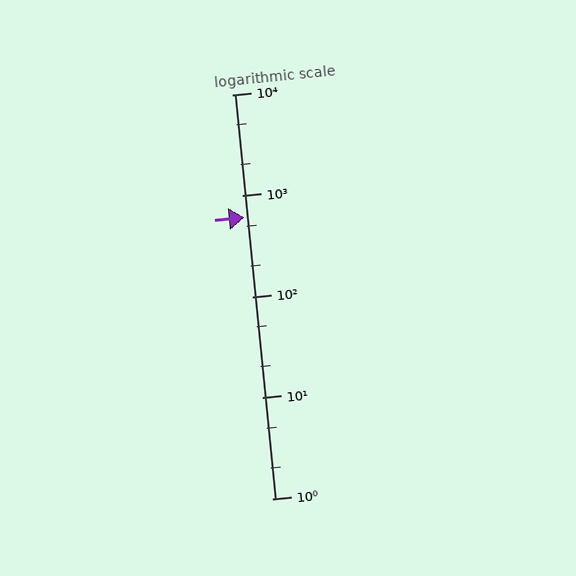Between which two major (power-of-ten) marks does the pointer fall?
The pointer is between 100 and 1000.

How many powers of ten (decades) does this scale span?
The scale spans 4 decades, from 1 to 10000.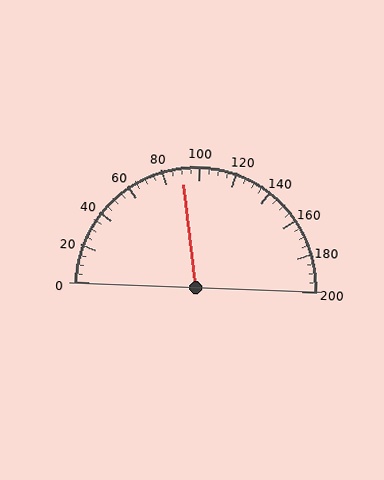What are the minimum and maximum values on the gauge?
The gauge ranges from 0 to 200.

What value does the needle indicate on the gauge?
The needle indicates approximately 90.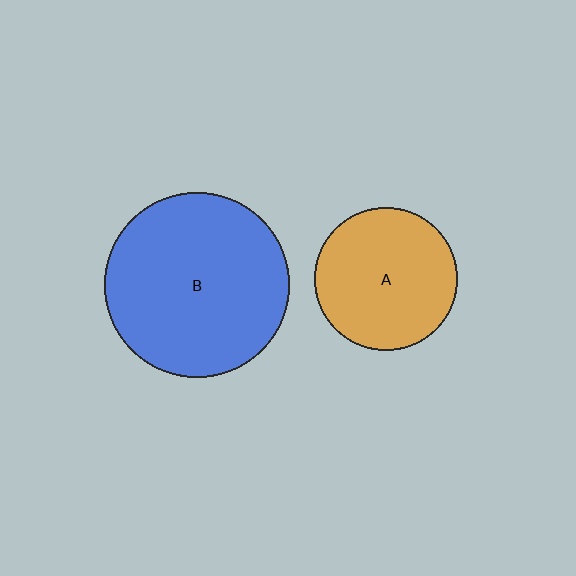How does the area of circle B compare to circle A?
Approximately 1.7 times.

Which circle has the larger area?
Circle B (blue).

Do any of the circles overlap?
No, none of the circles overlap.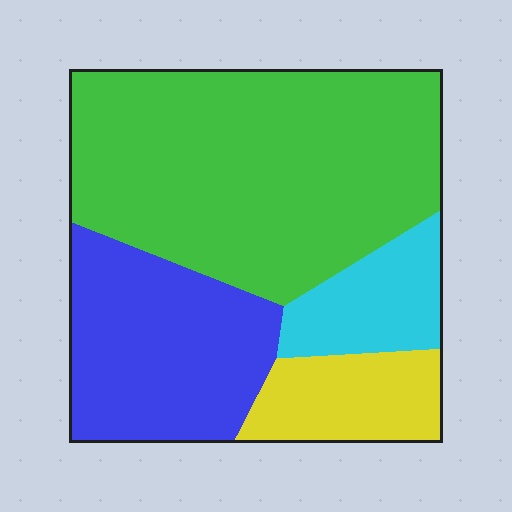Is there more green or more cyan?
Green.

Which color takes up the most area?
Green, at roughly 50%.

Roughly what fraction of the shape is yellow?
Yellow covers roughly 10% of the shape.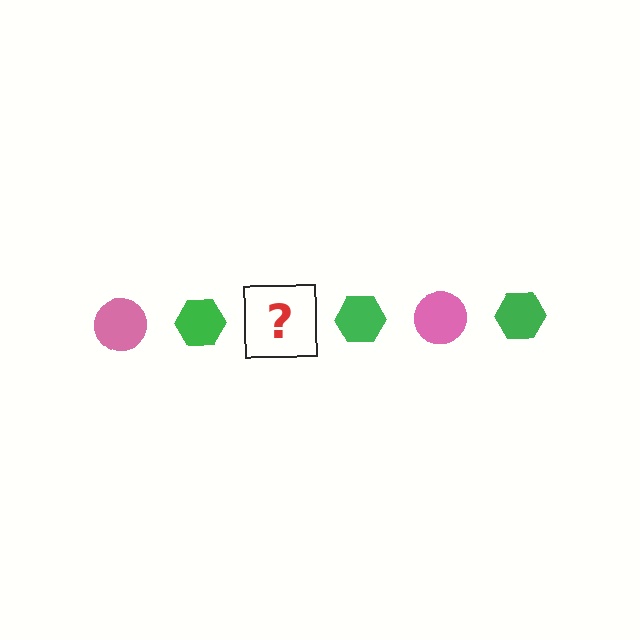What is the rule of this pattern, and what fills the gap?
The rule is that the pattern alternates between pink circle and green hexagon. The gap should be filled with a pink circle.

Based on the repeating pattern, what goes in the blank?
The blank should be a pink circle.